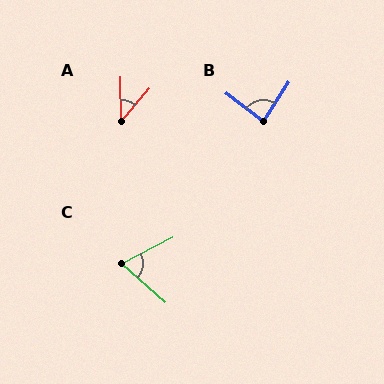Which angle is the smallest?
A, at approximately 42 degrees.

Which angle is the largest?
B, at approximately 86 degrees.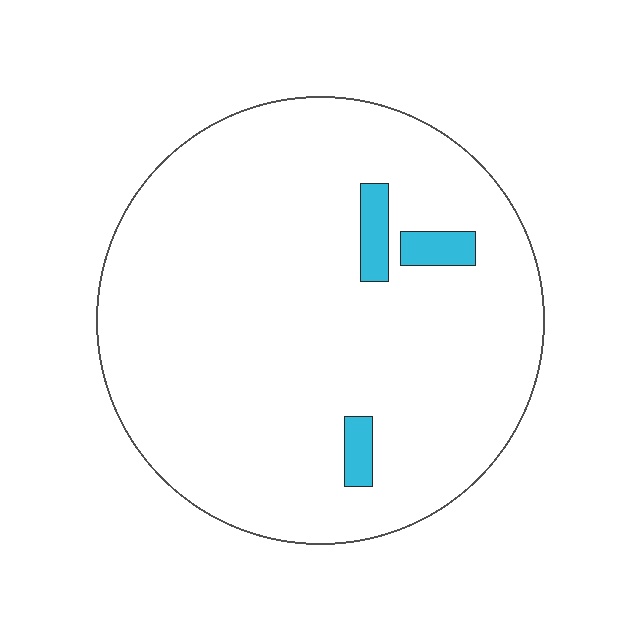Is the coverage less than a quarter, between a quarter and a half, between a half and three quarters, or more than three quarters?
Less than a quarter.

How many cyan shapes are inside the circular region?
3.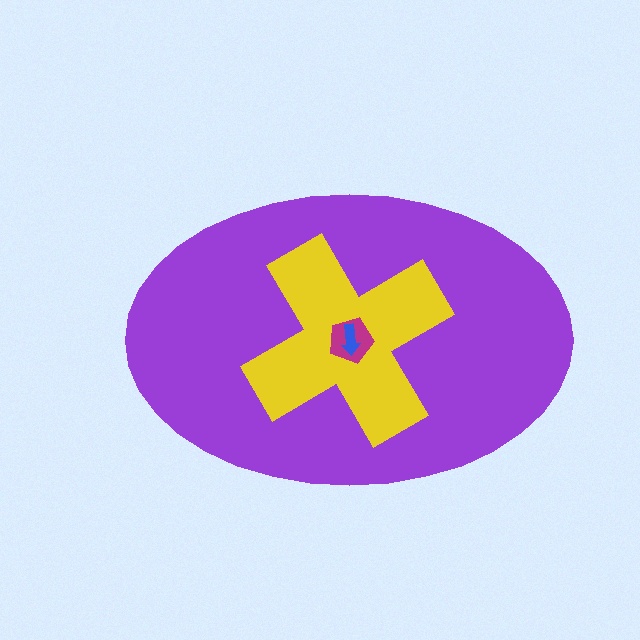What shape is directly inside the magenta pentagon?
The blue arrow.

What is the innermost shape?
The blue arrow.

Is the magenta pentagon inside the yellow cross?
Yes.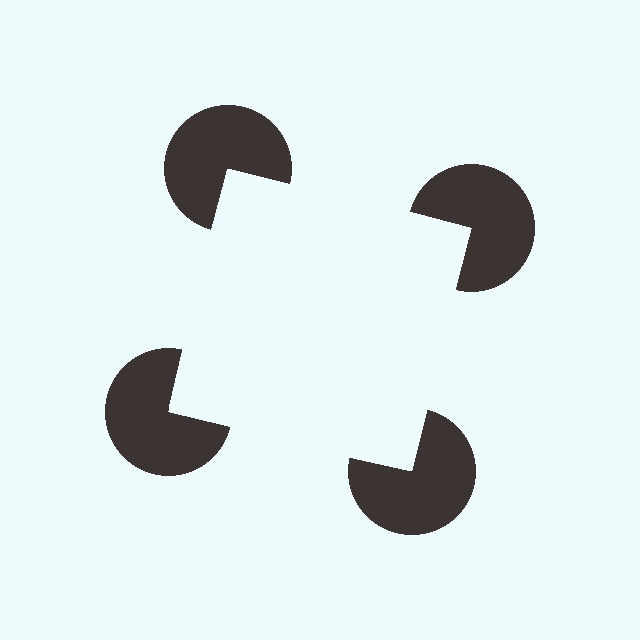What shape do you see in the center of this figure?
An illusory square — its edges are inferred from the aligned wedge cuts in the pac-man discs, not physically drawn.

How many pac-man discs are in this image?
There are 4 — one at each vertex of the illusory square.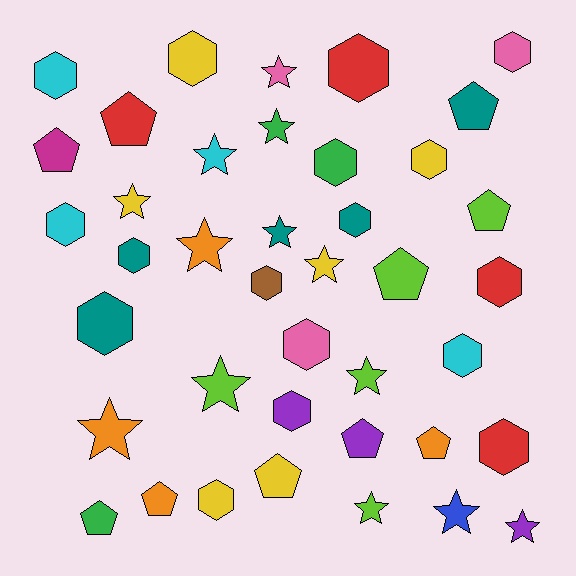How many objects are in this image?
There are 40 objects.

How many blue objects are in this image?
There is 1 blue object.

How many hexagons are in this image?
There are 17 hexagons.